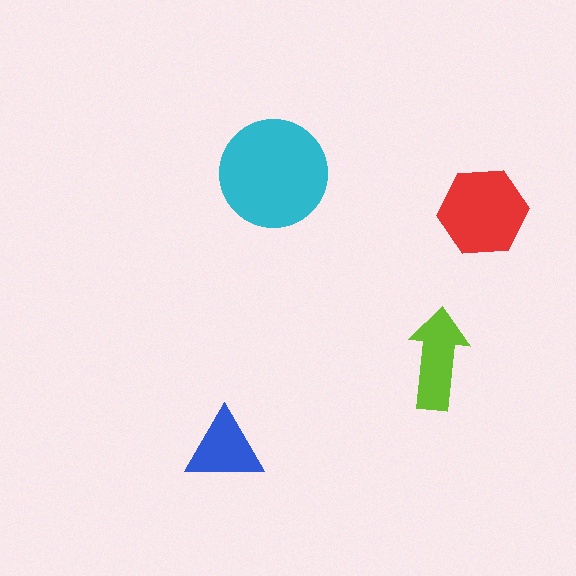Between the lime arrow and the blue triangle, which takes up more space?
The lime arrow.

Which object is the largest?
The cyan circle.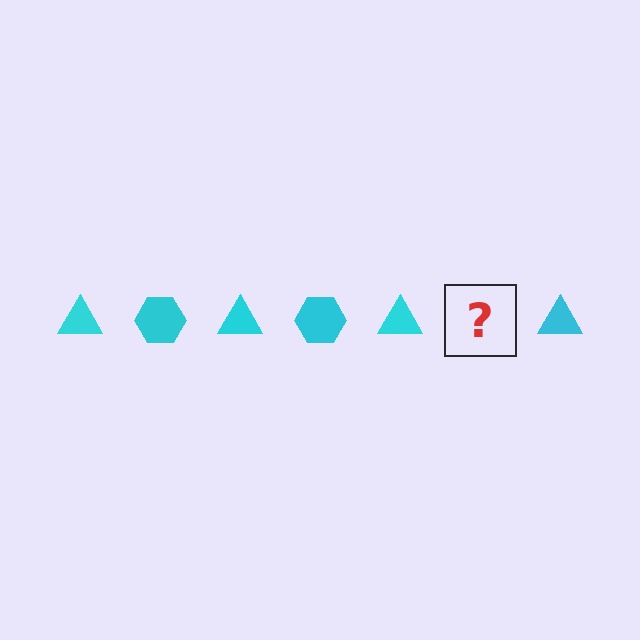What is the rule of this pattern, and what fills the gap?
The rule is that the pattern cycles through triangle, hexagon shapes in cyan. The gap should be filled with a cyan hexagon.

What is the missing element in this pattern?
The missing element is a cyan hexagon.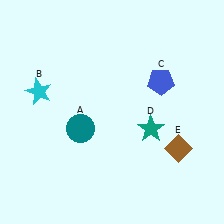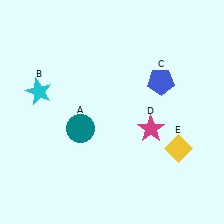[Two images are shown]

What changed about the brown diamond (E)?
In Image 1, E is brown. In Image 2, it changed to yellow.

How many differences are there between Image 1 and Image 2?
There are 2 differences between the two images.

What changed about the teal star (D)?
In Image 1, D is teal. In Image 2, it changed to magenta.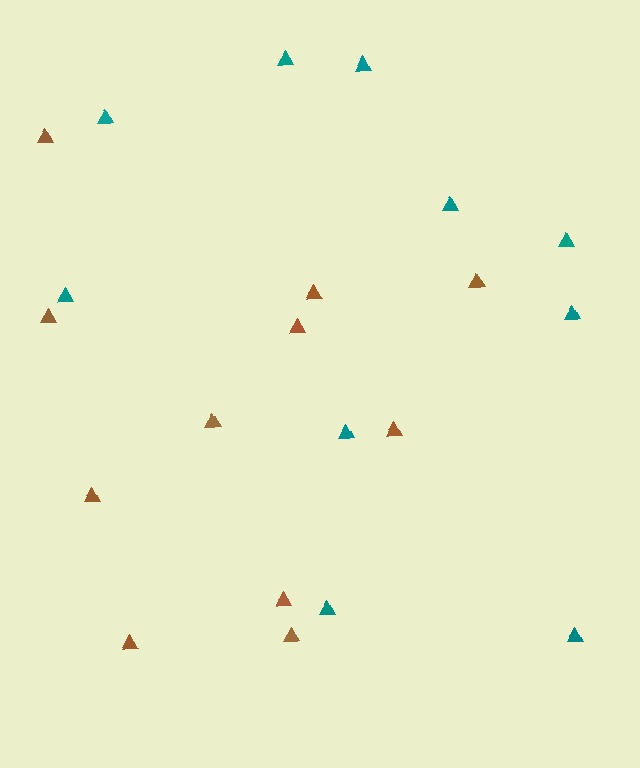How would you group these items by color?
There are 2 groups: one group of brown triangles (11) and one group of teal triangles (10).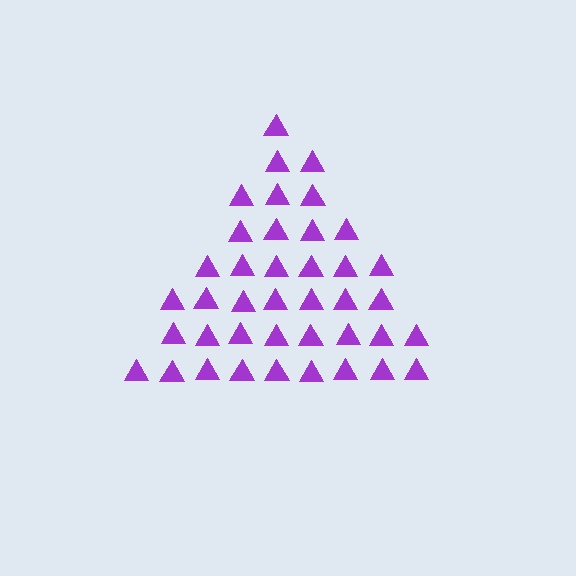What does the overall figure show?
The overall figure shows a triangle.